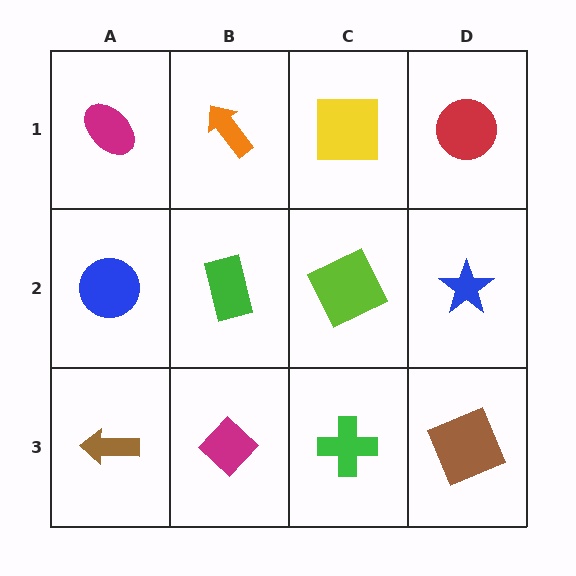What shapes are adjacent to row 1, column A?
A blue circle (row 2, column A), an orange arrow (row 1, column B).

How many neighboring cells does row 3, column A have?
2.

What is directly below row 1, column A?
A blue circle.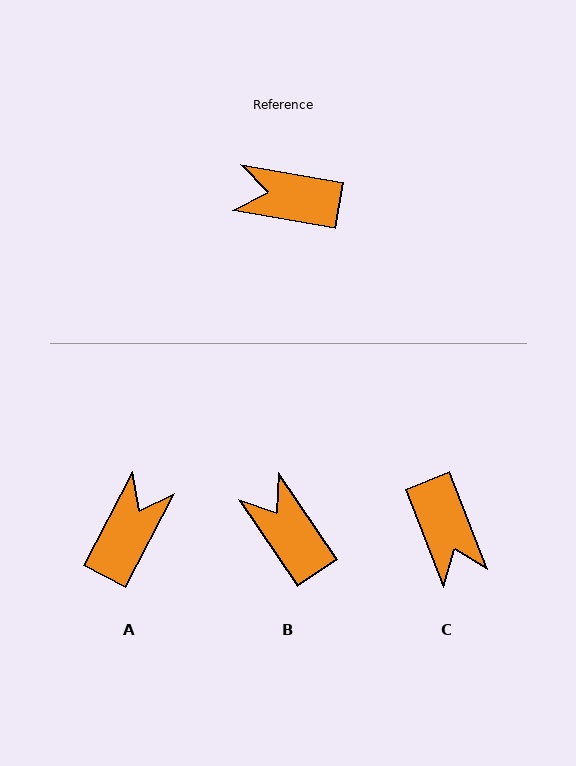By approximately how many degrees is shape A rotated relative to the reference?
Approximately 108 degrees clockwise.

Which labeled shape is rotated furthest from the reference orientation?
C, about 121 degrees away.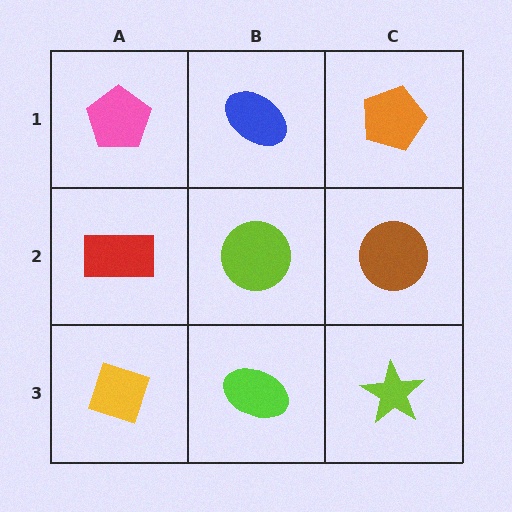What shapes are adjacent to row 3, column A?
A red rectangle (row 2, column A), a lime ellipse (row 3, column B).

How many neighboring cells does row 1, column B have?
3.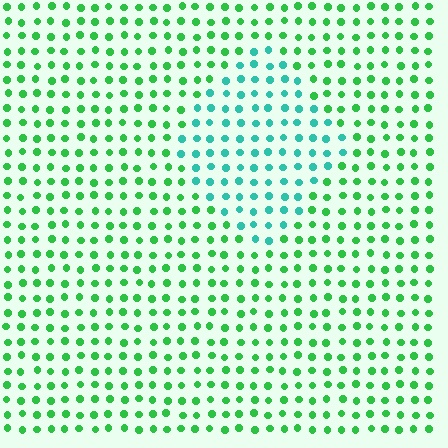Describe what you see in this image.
The image is filled with small green elements in a uniform arrangement. A diamond-shaped region is visible where the elements are tinted to a slightly different hue, forming a subtle color boundary.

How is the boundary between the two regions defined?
The boundary is defined purely by a slight shift in hue (about 41 degrees). Spacing, size, and orientation are identical on both sides.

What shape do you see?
I see a diamond.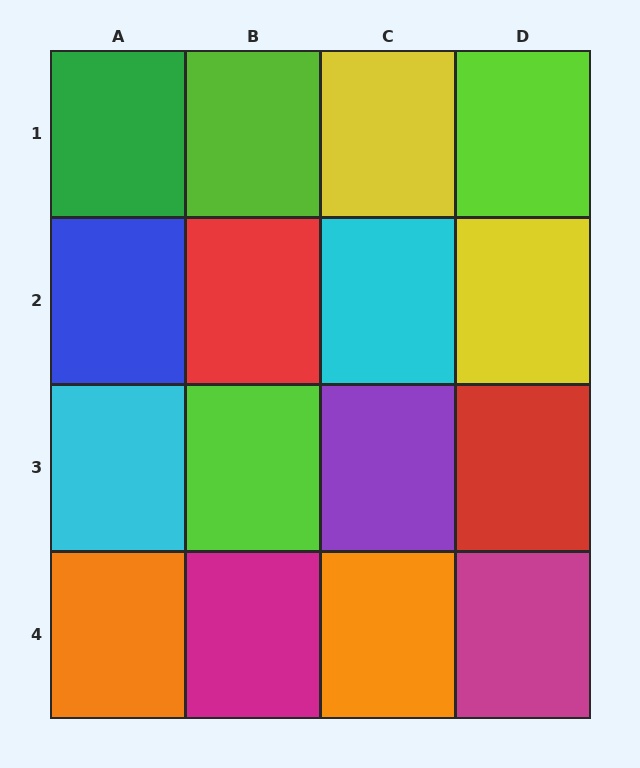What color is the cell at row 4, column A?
Orange.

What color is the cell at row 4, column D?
Magenta.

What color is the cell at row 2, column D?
Yellow.